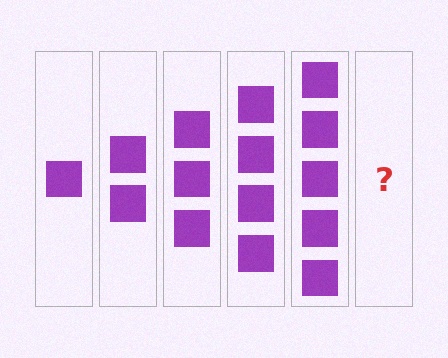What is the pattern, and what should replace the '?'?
The pattern is that each step adds one more square. The '?' should be 6 squares.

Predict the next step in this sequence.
The next step is 6 squares.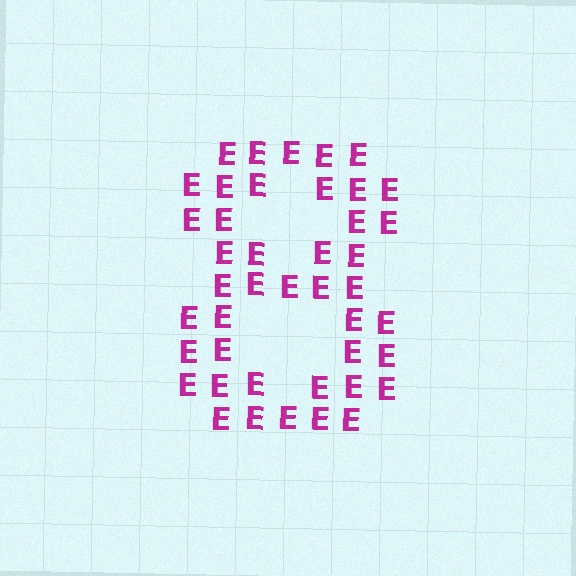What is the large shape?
The large shape is the digit 8.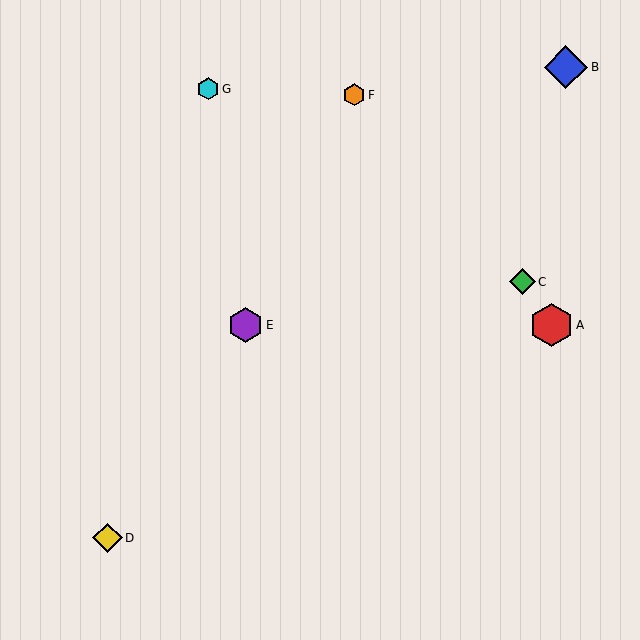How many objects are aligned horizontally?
2 objects (A, E) are aligned horizontally.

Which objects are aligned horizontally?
Objects A, E are aligned horizontally.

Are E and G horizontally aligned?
No, E is at y≈325 and G is at y≈89.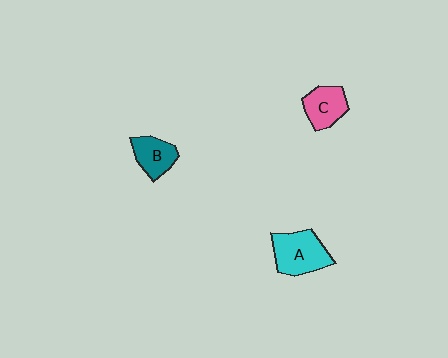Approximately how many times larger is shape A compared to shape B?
Approximately 1.5 times.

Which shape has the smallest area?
Shape B (teal).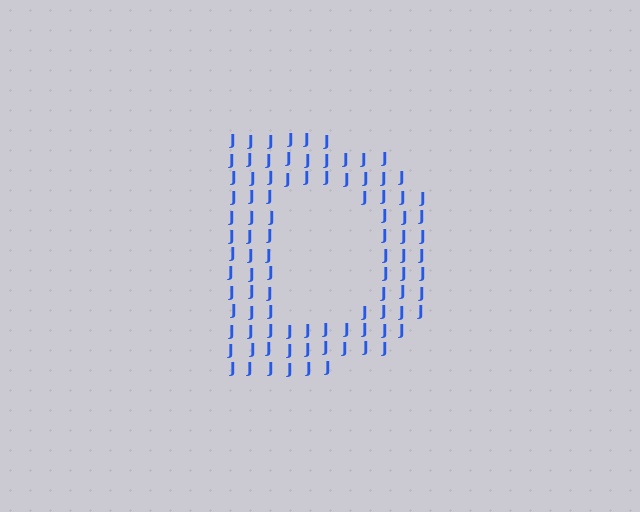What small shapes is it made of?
It is made of small letter J's.